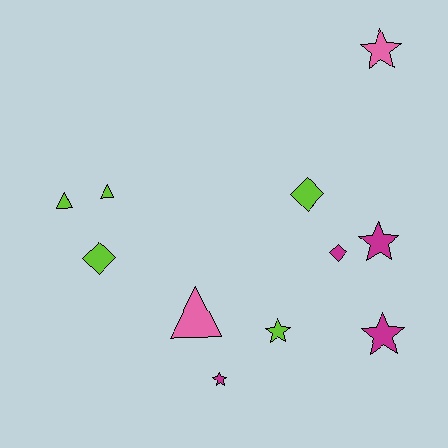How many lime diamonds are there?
There are 2 lime diamonds.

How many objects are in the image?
There are 11 objects.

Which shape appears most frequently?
Star, with 5 objects.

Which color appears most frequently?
Lime, with 5 objects.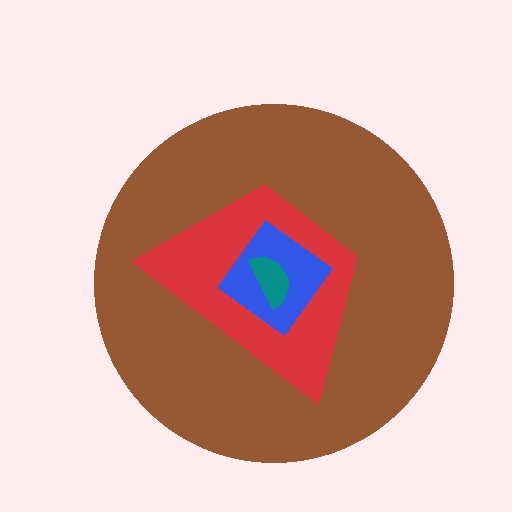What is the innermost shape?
The teal semicircle.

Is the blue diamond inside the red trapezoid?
Yes.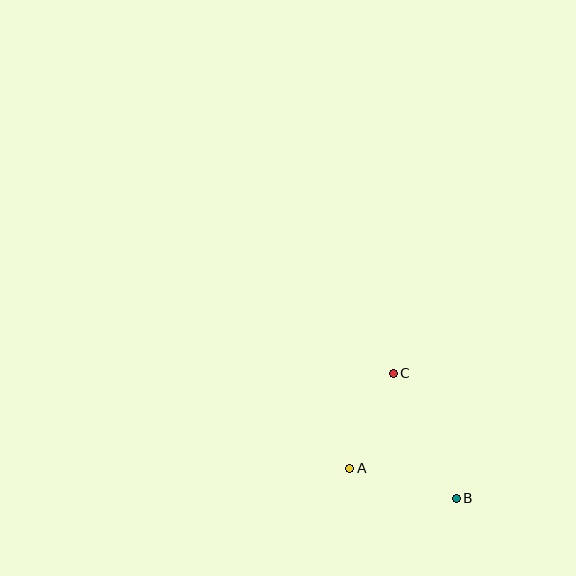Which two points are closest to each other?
Points A and C are closest to each other.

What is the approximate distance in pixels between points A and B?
The distance between A and B is approximately 111 pixels.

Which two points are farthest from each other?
Points B and C are farthest from each other.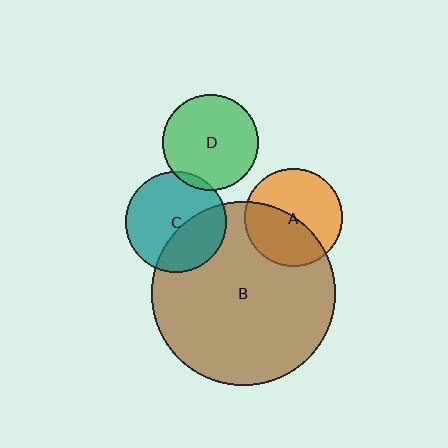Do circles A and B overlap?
Yes.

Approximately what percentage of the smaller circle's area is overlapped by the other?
Approximately 45%.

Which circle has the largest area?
Circle B (brown).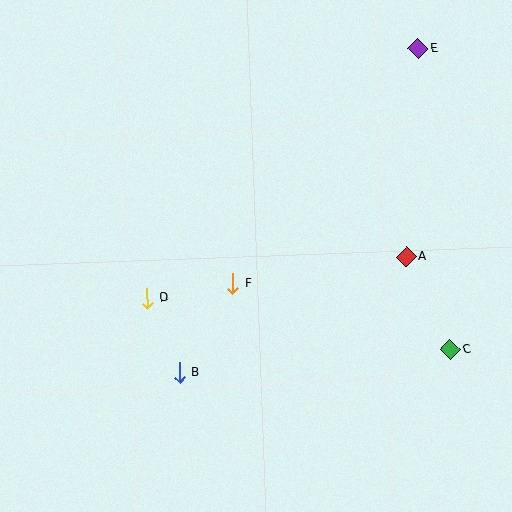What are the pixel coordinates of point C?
Point C is at (450, 350).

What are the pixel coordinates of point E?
Point E is at (418, 49).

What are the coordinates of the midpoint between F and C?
The midpoint between F and C is at (341, 317).